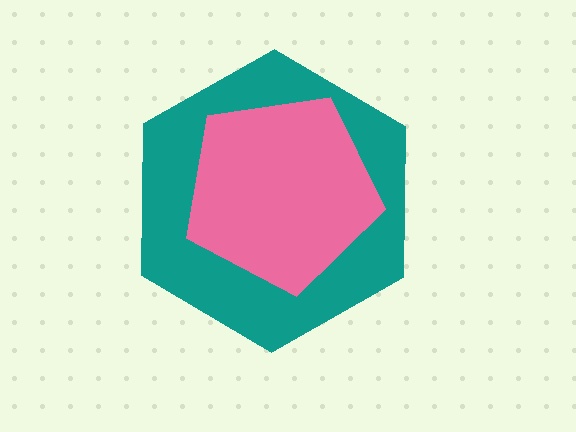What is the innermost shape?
The pink pentagon.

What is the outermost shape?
The teal hexagon.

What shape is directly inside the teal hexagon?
The pink pentagon.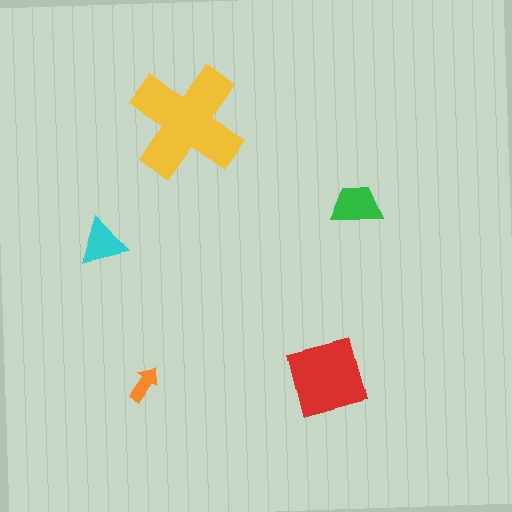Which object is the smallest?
The orange arrow.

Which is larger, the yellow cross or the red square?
The yellow cross.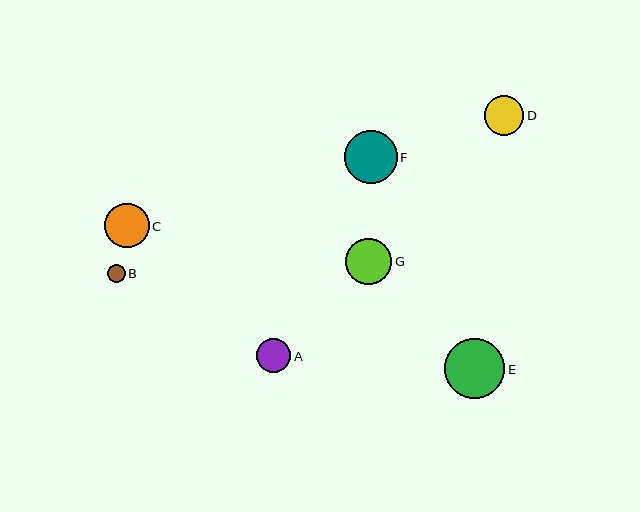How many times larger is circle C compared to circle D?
Circle C is approximately 1.1 times the size of circle D.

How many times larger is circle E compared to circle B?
Circle E is approximately 3.4 times the size of circle B.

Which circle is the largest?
Circle E is the largest with a size of approximately 60 pixels.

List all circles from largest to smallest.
From largest to smallest: E, F, G, C, D, A, B.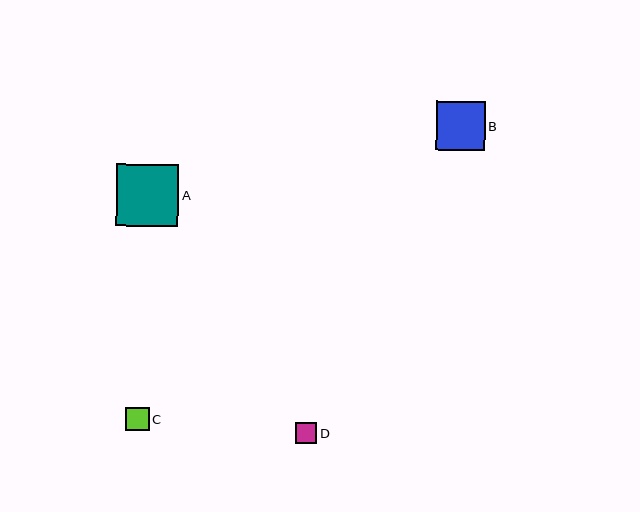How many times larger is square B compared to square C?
Square B is approximately 2.1 times the size of square C.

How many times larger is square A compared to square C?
Square A is approximately 2.6 times the size of square C.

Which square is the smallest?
Square D is the smallest with a size of approximately 21 pixels.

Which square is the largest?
Square A is the largest with a size of approximately 62 pixels.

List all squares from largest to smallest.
From largest to smallest: A, B, C, D.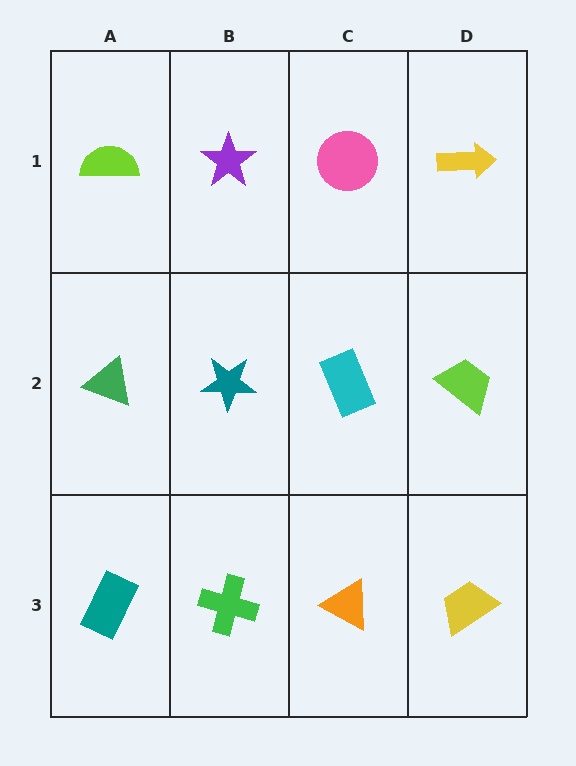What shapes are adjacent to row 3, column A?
A green triangle (row 2, column A), a green cross (row 3, column B).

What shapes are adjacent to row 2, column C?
A pink circle (row 1, column C), an orange triangle (row 3, column C), a teal star (row 2, column B), a lime trapezoid (row 2, column D).